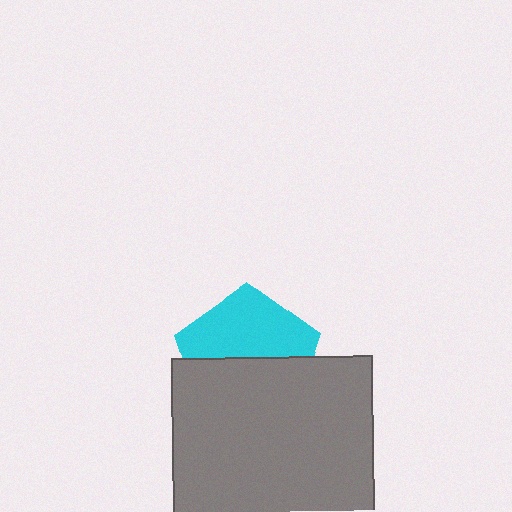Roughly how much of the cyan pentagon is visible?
About half of it is visible (roughly 50%).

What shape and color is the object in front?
The object in front is a gray square.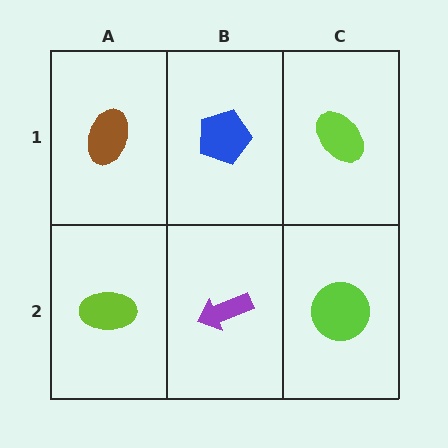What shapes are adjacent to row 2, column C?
A lime ellipse (row 1, column C), a purple arrow (row 2, column B).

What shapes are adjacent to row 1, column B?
A purple arrow (row 2, column B), a brown ellipse (row 1, column A), a lime ellipse (row 1, column C).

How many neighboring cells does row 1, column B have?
3.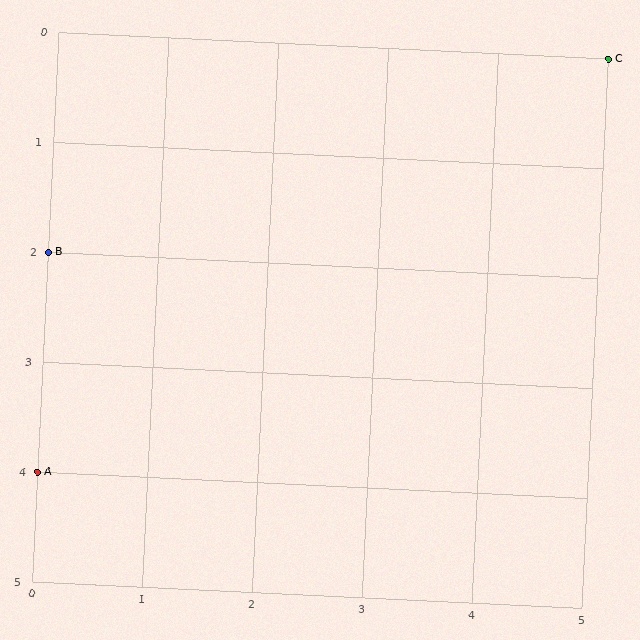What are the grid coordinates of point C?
Point C is at grid coordinates (5, 0).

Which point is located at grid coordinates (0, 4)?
Point A is at (0, 4).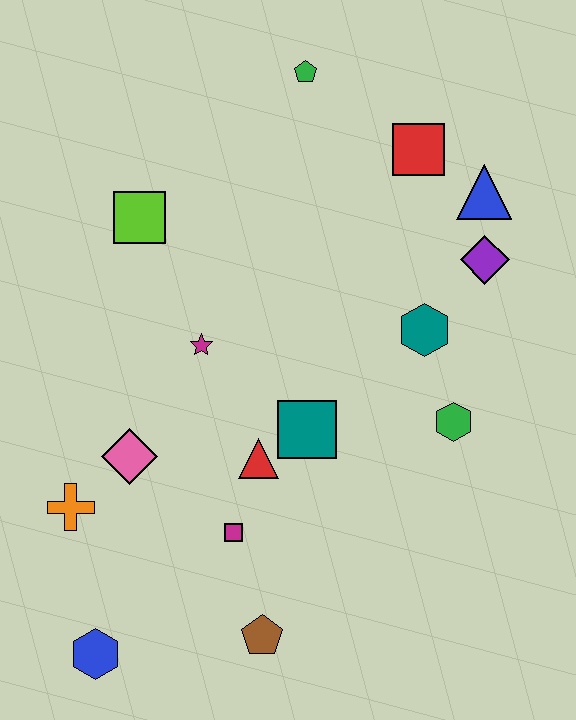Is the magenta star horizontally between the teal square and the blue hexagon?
Yes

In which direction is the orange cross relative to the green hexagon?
The orange cross is to the left of the green hexagon.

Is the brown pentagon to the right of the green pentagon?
No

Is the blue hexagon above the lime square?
No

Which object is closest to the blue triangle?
The purple diamond is closest to the blue triangle.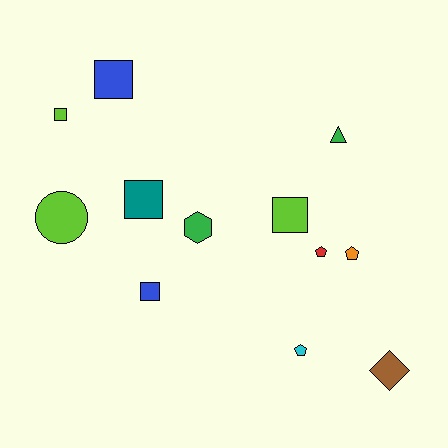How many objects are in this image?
There are 12 objects.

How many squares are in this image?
There are 5 squares.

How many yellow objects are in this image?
There are no yellow objects.